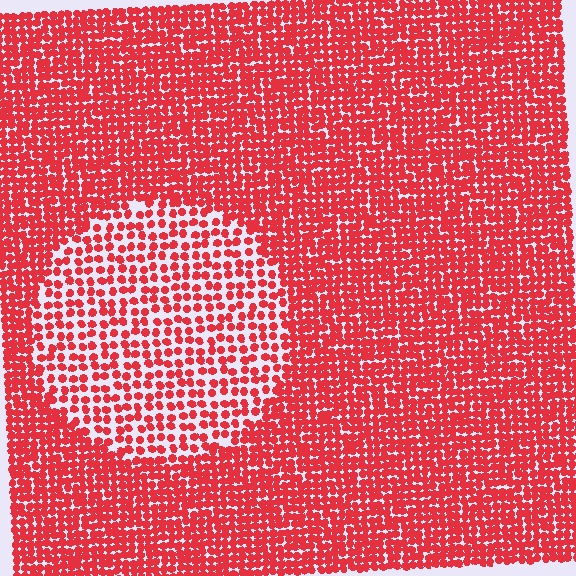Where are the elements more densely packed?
The elements are more densely packed outside the circle boundary.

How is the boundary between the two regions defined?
The boundary is defined by a change in element density (approximately 1.9x ratio). All elements are the same color, size, and shape.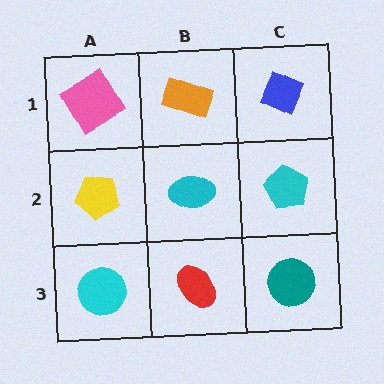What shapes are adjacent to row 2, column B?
An orange rectangle (row 1, column B), a red ellipse (row 3, column B), a yellow pentagon (row 2, column A), a cyan pentagon (row 2, column C).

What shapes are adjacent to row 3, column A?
A yellow pentagon (row 2, column A), a red ellipse (row 3, column B).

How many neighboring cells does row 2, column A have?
3.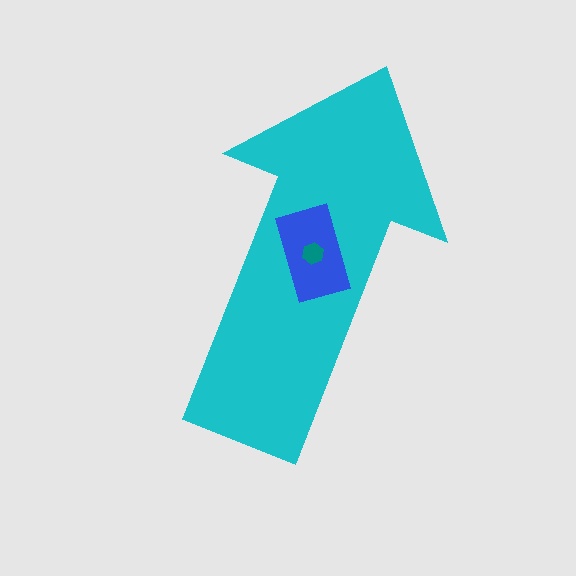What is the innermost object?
The teal hexagon.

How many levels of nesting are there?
3.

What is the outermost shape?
The cyan arrow.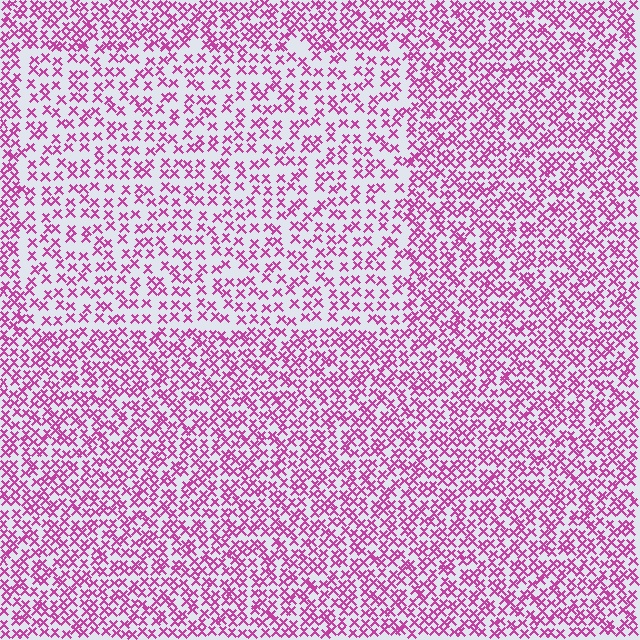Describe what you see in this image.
The image contains small magenta elements arranged at two different densities. A rectangle-shaped region is visible where the elements are less densely packed than the surrounding area.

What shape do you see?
I see a rectangle.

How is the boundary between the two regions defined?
The boundary is defined by a change in element density (approximately 1.7x ratio). All elements are the same color, size, and shape.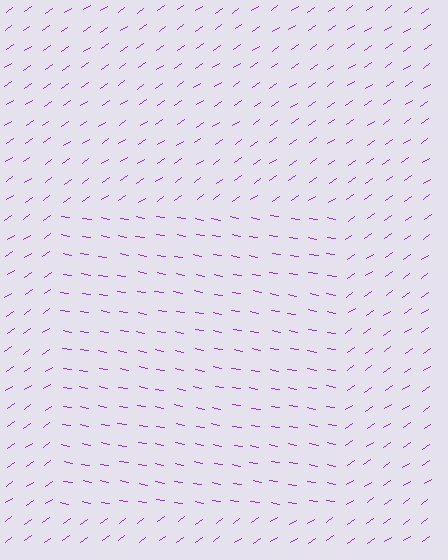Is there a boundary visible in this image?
Yes, there is a texture boundary formed by a change in line orientation.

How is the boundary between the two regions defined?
The boundary is defined purely by a change in line orientation (approximately 45 degrees difference). All lines are the same color and thickness.